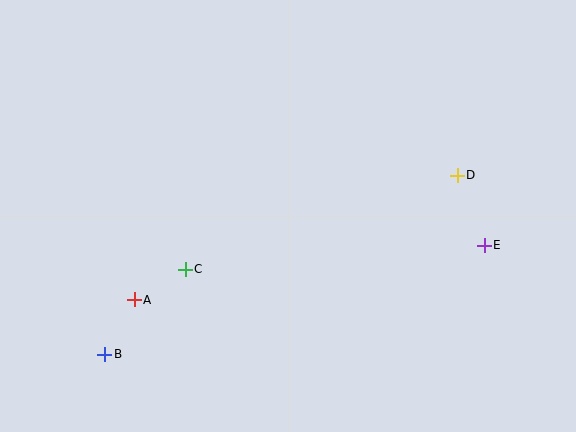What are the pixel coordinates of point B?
Point B is at (105, 354).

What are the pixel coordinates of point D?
Point D is at (457, 175).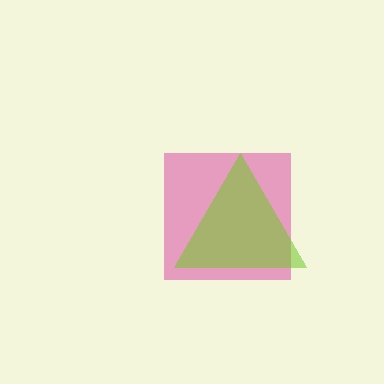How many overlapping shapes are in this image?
There are 2 overlapping shapes in the image.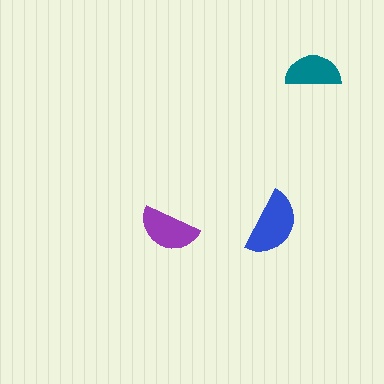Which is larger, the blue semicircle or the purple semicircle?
The blue one.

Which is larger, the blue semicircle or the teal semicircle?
The blue one.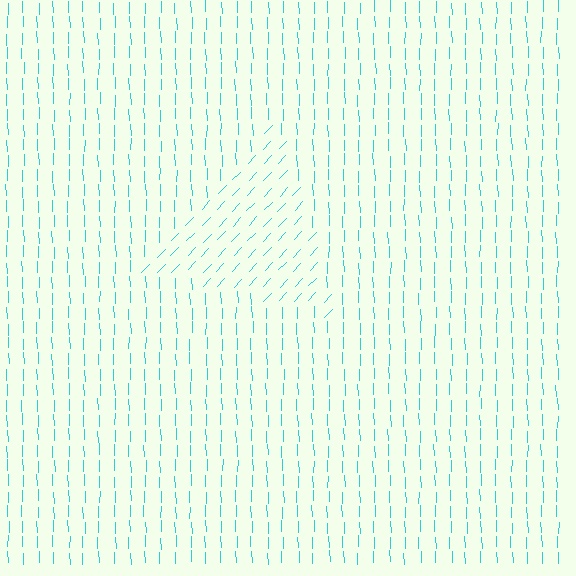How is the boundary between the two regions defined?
The boundary is defined purely by a change in line orientation (approximately 45 degrees difference). All lines are the same color and thickness.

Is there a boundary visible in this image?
Yes, there is a texture boundary formed by a change in line orientation.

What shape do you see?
I see a triangle.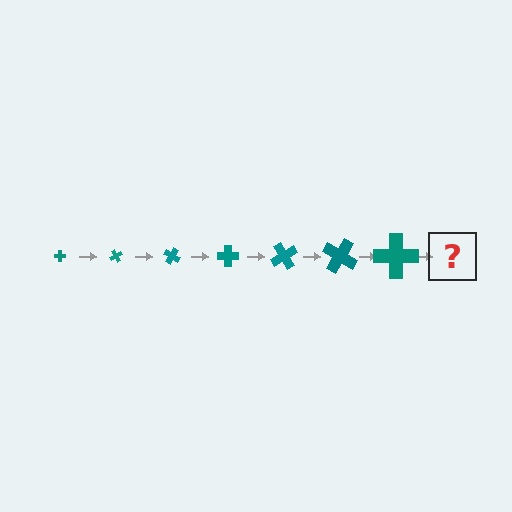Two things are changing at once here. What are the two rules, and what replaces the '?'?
The two rules are that the cross grows larger each step and it rotates 60 degrees each step. The '?' should be a cross, larger than the previous one and rotated 420 degrees from the start.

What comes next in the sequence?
The next element should be a cross, larger than the previous one and rotated 420 degrees from the start.